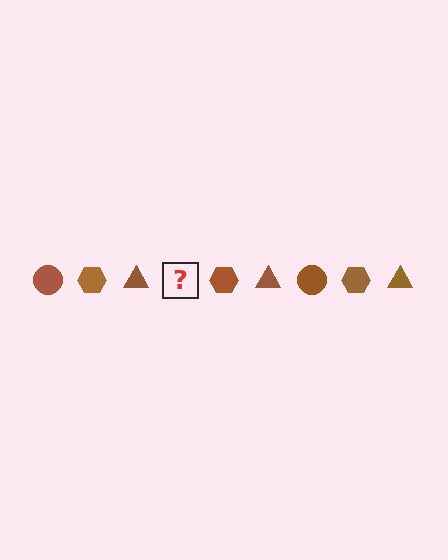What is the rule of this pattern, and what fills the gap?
The rule is that the pattern cycles through circle, hexagon, triangle shapes in brown. The gap should be filled with a brown circle.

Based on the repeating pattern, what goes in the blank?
The blank should be a brown circle.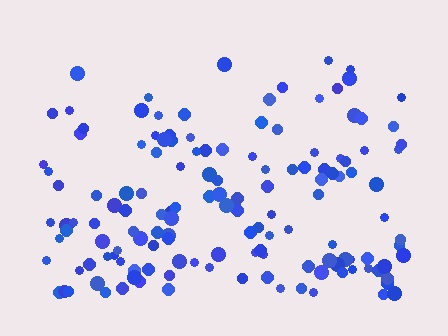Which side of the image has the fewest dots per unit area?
The top.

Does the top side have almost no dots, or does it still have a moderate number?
Still a moderate number, just noticeably fewer than the bottom.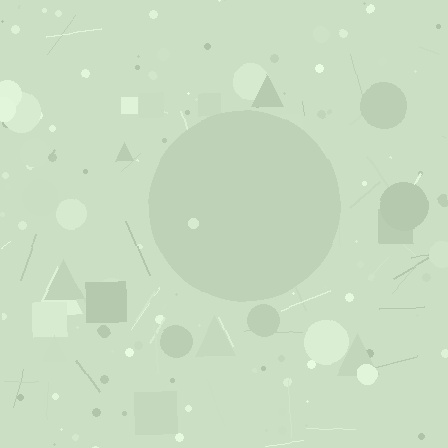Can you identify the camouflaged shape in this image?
The camouflaged shape is a circle.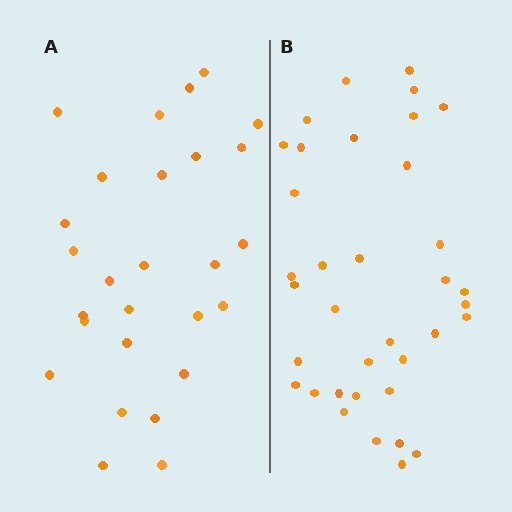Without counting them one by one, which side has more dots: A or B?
Region B (the right region) has more dots.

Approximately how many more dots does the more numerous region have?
Region B has roughly 8 or so more dots than region A.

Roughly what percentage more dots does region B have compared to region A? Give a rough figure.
About 35% more.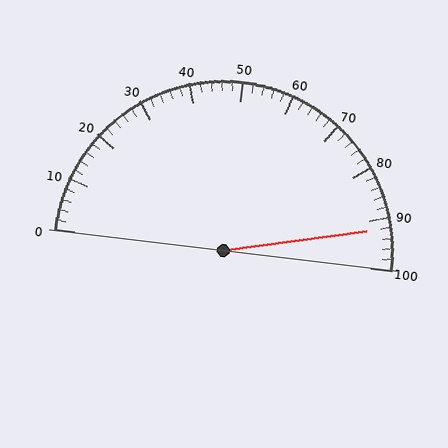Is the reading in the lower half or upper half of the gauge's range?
The reading is in the upper half of the range (0 to 100).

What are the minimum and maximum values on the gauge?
The gauge ranges from 0 to 100.